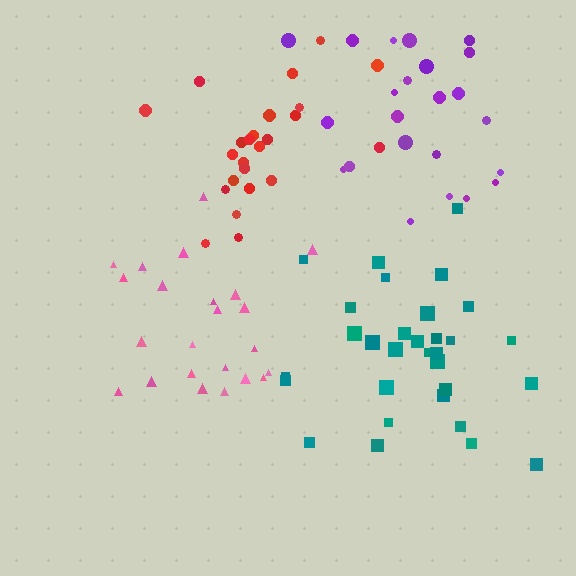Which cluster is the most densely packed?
Teal.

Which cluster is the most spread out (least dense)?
Purple.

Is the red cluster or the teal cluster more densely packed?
Teal.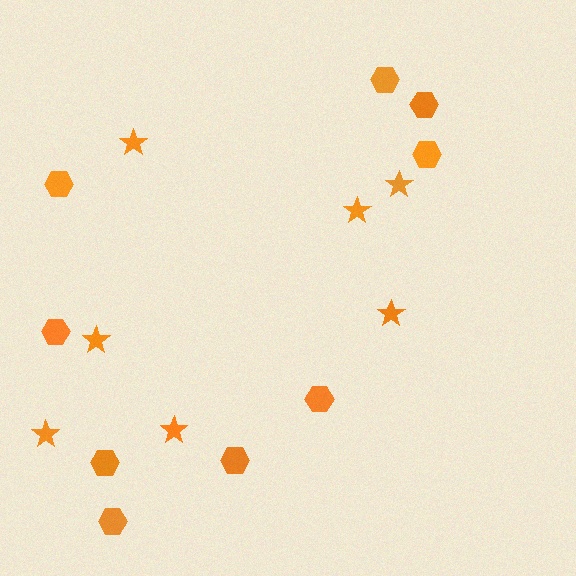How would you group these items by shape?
There are 2 groups: one group of hexagons (9) and one group of stars (7).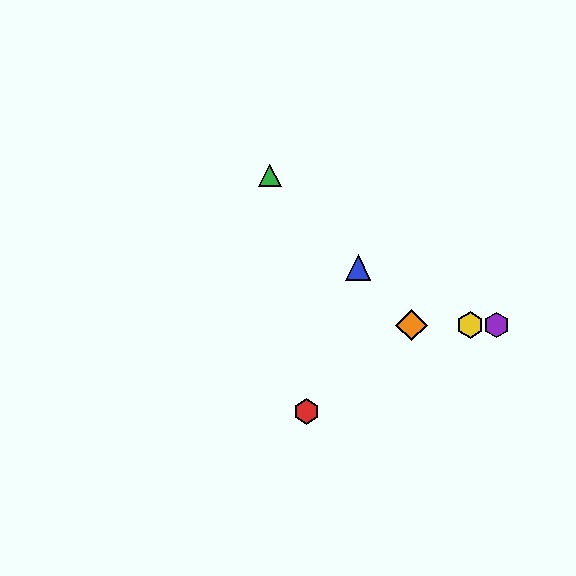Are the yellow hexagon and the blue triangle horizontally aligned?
No, the yellow hexagon is at y≈325 and the blue triangle is at y≈268.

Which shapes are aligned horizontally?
The yellow hexagon, the purple hexagon, the orange diamond are aligned horizontally.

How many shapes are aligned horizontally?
3 shapes (the yellow hexagon, the purple hexagon, the orange diamond) are aligned horizontally.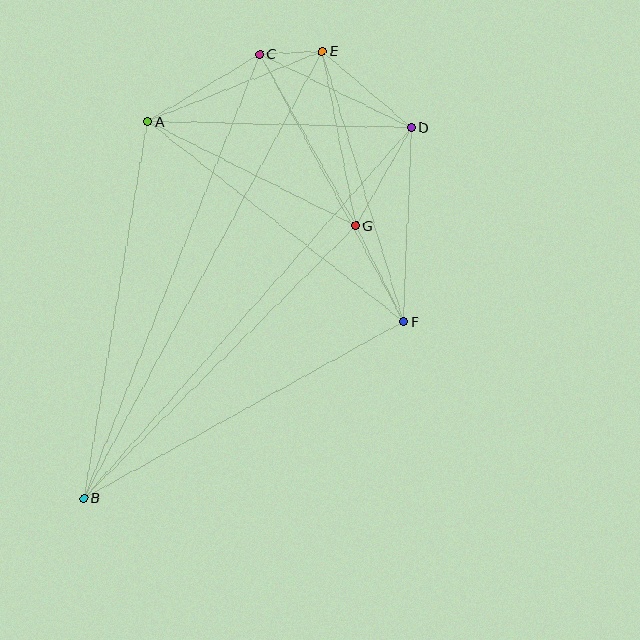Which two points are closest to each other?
Points C and E are closest to each other.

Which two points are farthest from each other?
Points B and E are farthest from each other.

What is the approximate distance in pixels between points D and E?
The distance between D and E is approximately 117 pixels.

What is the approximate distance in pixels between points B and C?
The distance between B and C is approximately 478 pixels.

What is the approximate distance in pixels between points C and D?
The distance between C and D is approximately 168 pixels.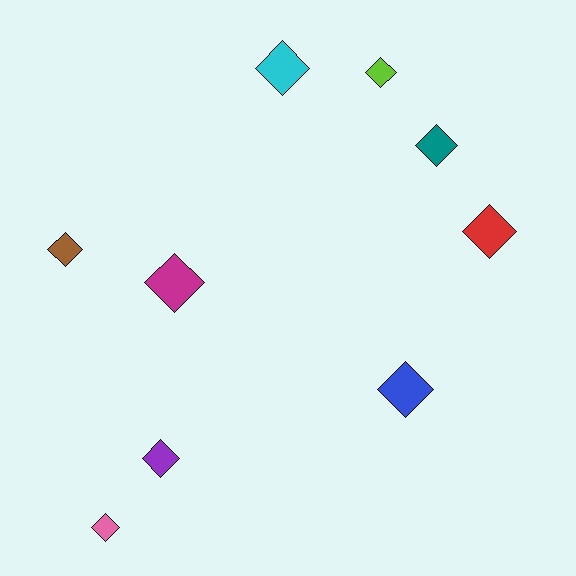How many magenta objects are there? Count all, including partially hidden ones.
There is 1 magenta object.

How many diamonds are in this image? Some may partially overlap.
There are 9 diamonds.